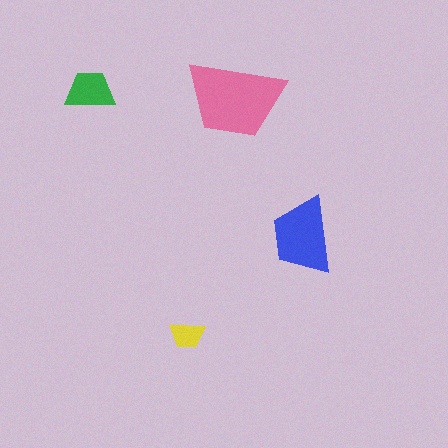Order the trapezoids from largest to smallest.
the pink one, the blue one, the green one, the yellow one.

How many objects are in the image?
There are 4 objects in the image.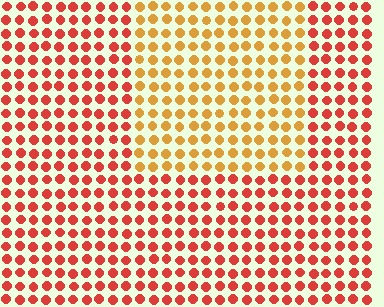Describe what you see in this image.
The image is filled with small red elements in a uniform arrangement. A rectangle-shaped region is visible where the elements are tinted to a slightly different hue, forming a subtle color boundary.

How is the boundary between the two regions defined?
The boundary is defined purely by a slight shift in hue (about 36 degrees). Spacing, size, and orientation are identical on both sides.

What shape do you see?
I see a rectangle.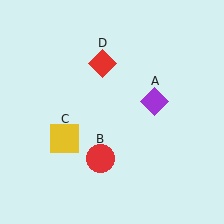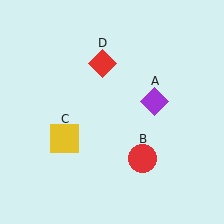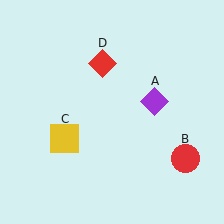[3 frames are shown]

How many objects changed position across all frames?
1 object changed position: red circle (object B).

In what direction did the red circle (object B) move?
The red circle (object B) moved right.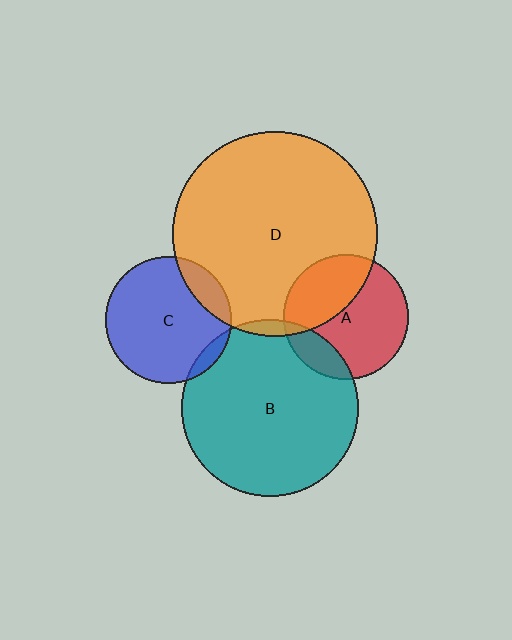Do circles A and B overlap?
Yes.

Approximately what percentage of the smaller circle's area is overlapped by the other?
Approximately 15%.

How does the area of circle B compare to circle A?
Approximately 2.0 times.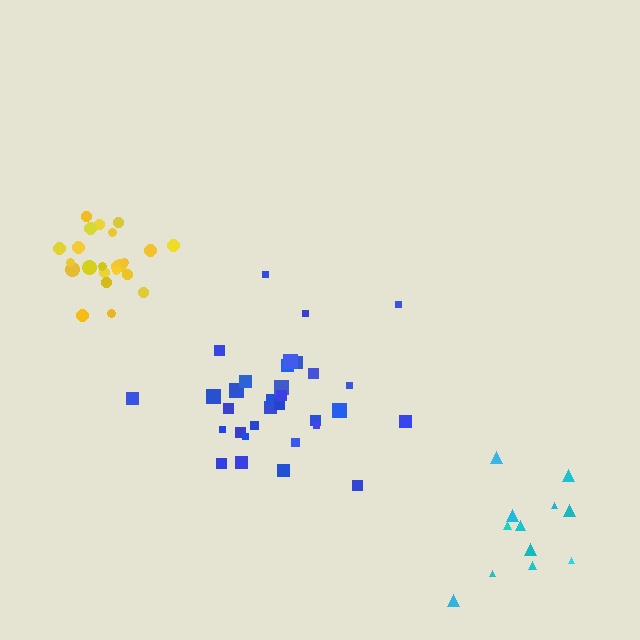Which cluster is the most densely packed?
Yellow.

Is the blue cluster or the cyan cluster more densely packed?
Blue.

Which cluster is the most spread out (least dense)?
Cyan.